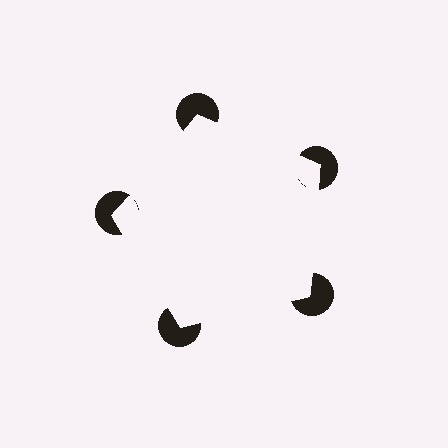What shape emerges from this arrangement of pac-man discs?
An illusory pentagon — its edges are inferred from the aligned wedge cuts in the pac-man discs, not physically drawn.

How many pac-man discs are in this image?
There are 5 — one at each vertex of the illusory pentagon.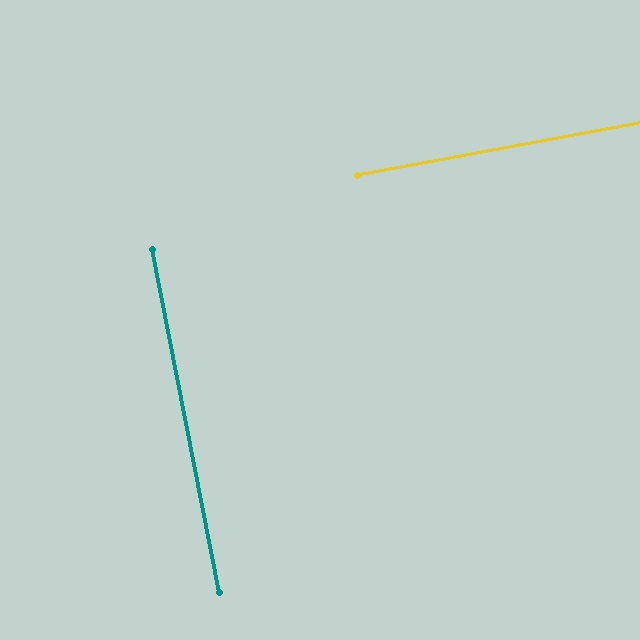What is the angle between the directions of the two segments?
Approximately 89 degrees.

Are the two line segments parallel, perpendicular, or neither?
Perpendicular — they meet at approximately 89°.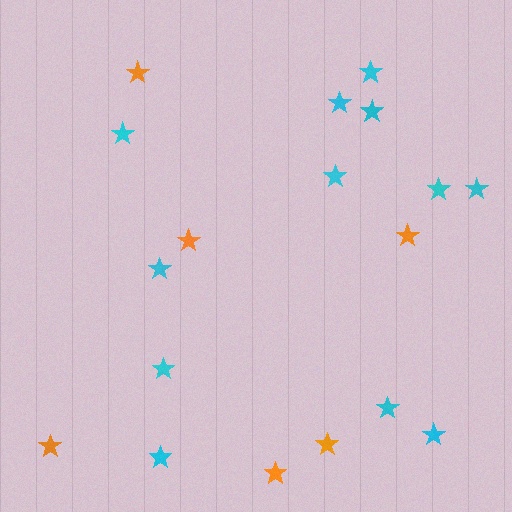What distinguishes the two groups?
There are 2 groups: one group of orange stars (6) and one group of cyan stars (12).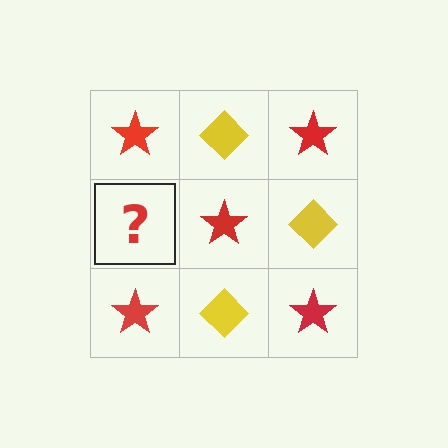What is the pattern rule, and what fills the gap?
The rule is that it alternates red star and yellow diamond in a checkerboard pattern. The gap should be filled with a yellow diamond.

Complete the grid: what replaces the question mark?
The question mark should be replaced with a yellow diamond.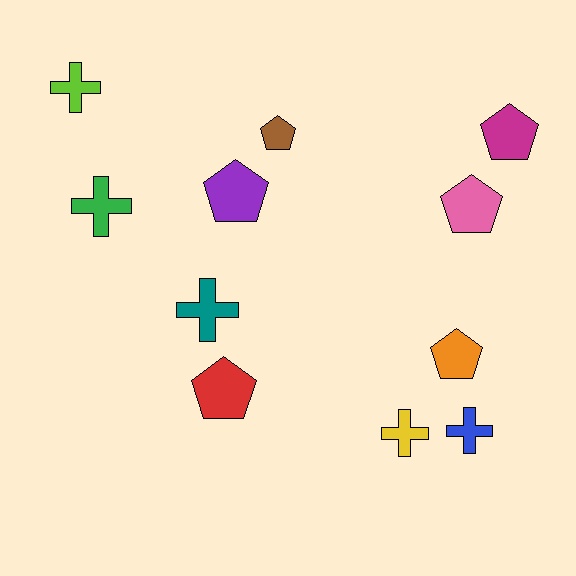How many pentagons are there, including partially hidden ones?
There are 6 pentagons.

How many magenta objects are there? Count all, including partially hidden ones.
There is 1 magenta object.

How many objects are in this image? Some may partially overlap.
There are 11 objects.